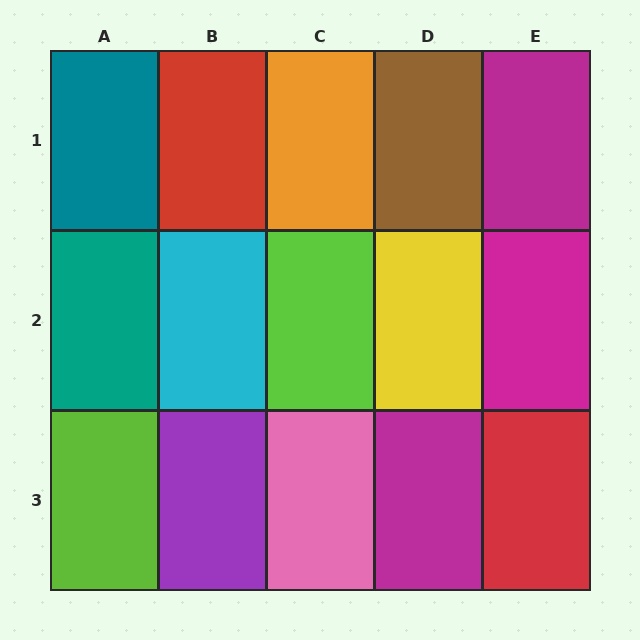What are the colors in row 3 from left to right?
Lime, purple, pink, magenta, red.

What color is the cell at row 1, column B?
Red.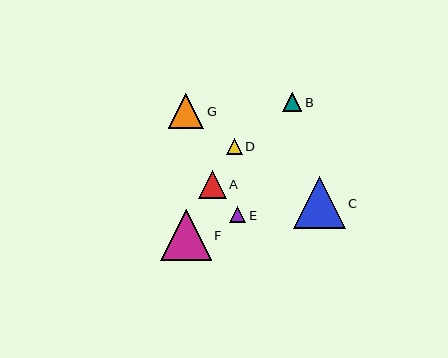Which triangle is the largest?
Triangle C is the largest with a size of approximately 52 pixels.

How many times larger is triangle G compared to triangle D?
Triangle G is approximately 2.2 times the size of triangle D.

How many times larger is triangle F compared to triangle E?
Triangle F is approximately 3.1 times the size of triangle E.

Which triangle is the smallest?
Triangle D is the smallest with a size of approximately 16 pixels.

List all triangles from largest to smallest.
From largest to smallest: C, F, G, A, B, E, D.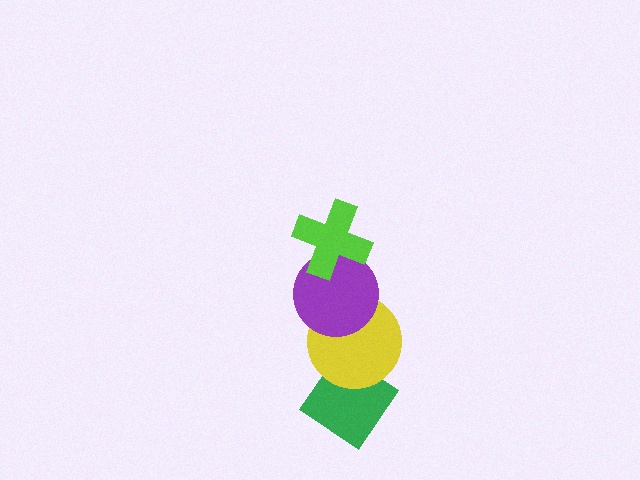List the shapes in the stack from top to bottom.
From top to bottom: the lime cross, the purple circle, the yellow circle, the green diamond.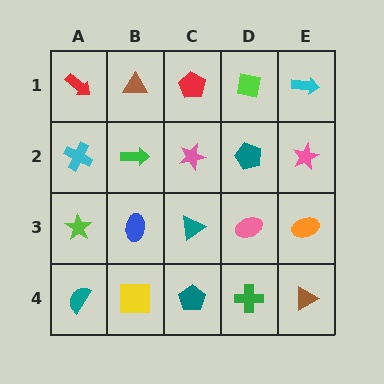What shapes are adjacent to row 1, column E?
A pink star (row 2, column E), a lime square (row 1, column D).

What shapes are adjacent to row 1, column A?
A cyan cross (row 2, column A), a brown triangle (row 1, column B).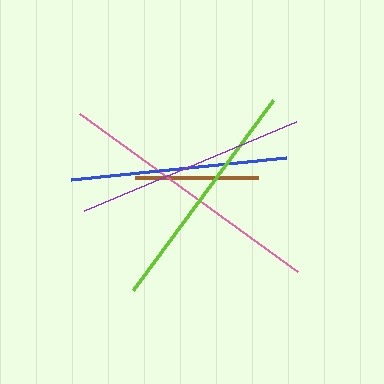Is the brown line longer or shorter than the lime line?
The lime line is longer than the brown line.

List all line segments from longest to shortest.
From longest to shortest: pink, lime, purple, blue, brown.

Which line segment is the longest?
The pink line is the longest at approximately 269 pixels.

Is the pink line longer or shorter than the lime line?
The pink line is longer than the lime line.